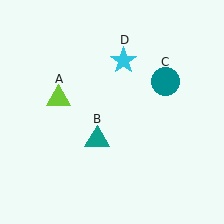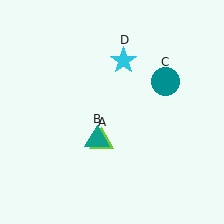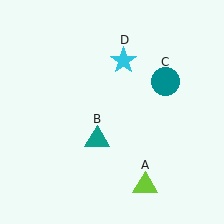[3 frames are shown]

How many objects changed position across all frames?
1 object changed position: lime triangle (object A).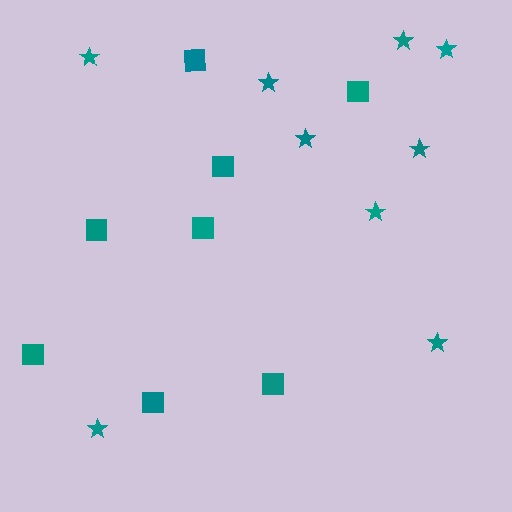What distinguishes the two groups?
There are 2 groups: one group of squares (8) and one group of stars (9).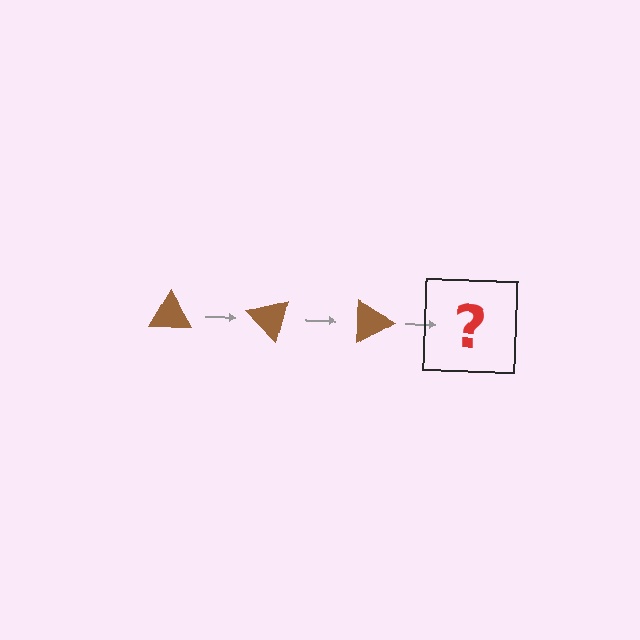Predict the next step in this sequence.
The next step is a brown triangle rotated 135 degrees.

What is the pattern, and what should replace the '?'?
The pattern is that the triangle rotates 45 degrees each step. The '?' should be a brown triangle rotated 135 degrees.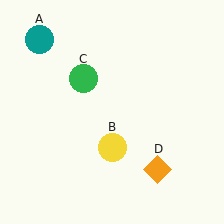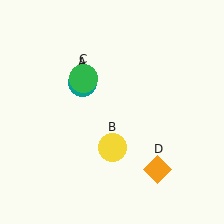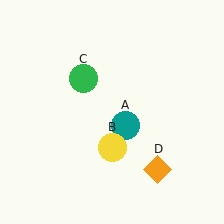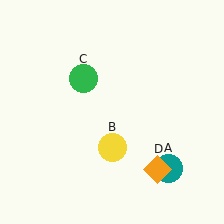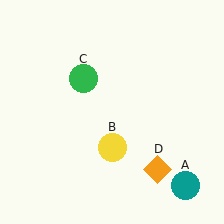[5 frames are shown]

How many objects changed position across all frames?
1 object changed position: teal circle (object A).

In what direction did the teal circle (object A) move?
The teal circle (object A) moved down and to the right.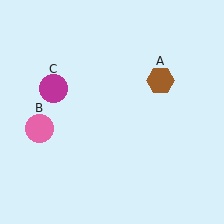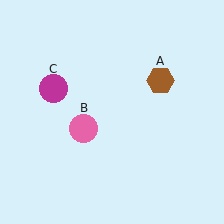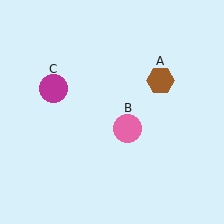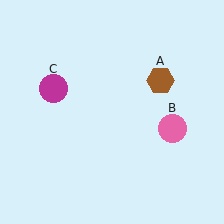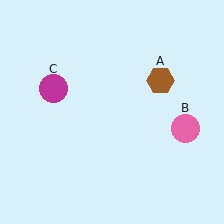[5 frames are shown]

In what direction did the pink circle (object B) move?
The pink circle (object B) moved right.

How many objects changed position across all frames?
1 object changed position: pink circle (object B).